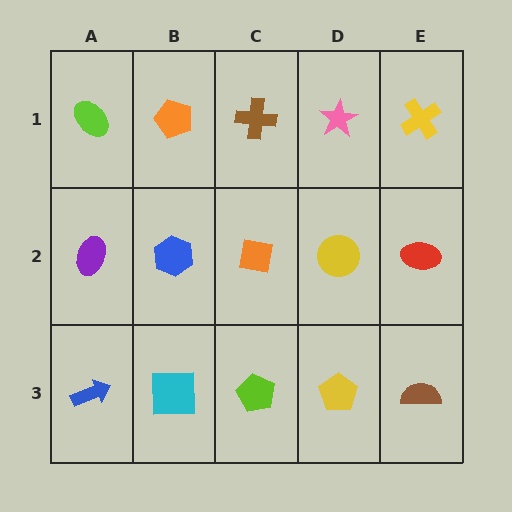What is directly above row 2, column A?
A lime ellipse.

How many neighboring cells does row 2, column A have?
3.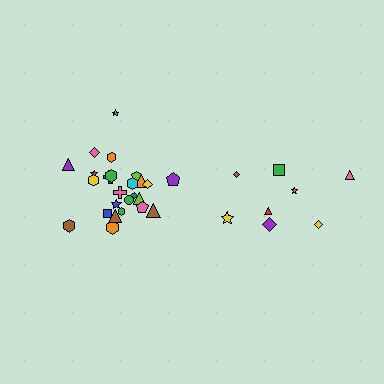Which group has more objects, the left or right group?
The left group.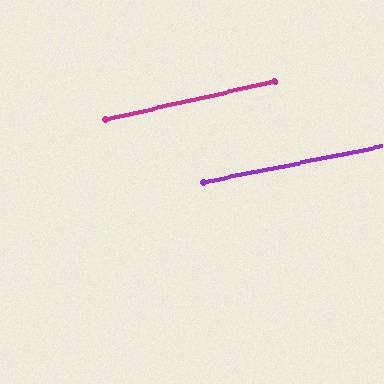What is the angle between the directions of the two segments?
Approximately 2 degrees.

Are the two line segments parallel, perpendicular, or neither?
Parallel — their directions differ by only 1.6°.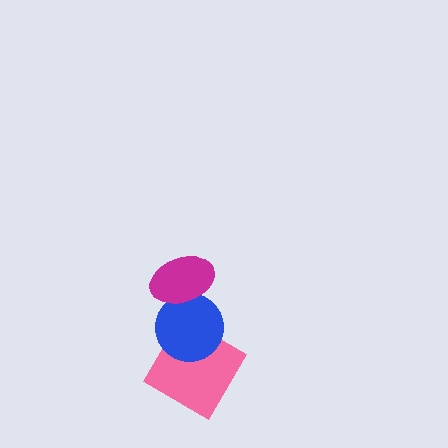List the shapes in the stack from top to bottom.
From top to bottom: the magenta ellipse, the blue circle, the pink square.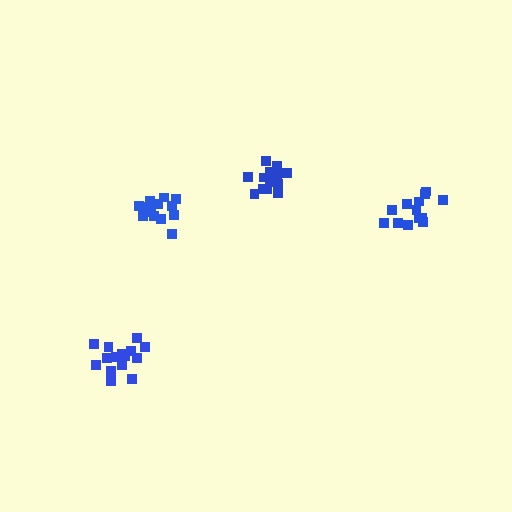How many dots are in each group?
Group 1: 14 dots, Group 2: 14 dots, Group 3: 14 dots, Group 4: 15 dots (57 total).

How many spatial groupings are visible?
There are 4 spatial groupings.